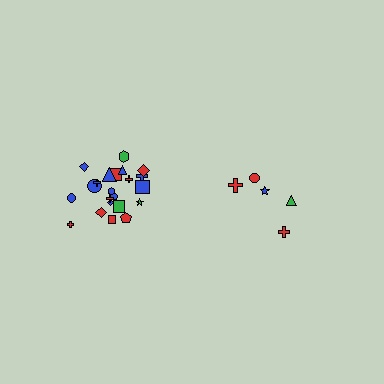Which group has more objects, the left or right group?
The left group.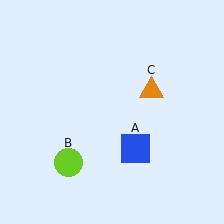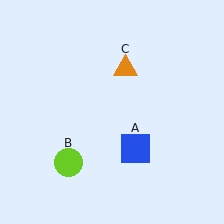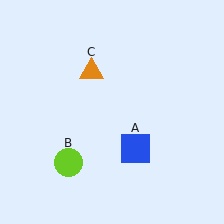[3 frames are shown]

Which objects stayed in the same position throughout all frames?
Blue square (object A) and lime circle (object B) remained stationary.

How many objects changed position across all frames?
1 object changed position: orange triangle (object C).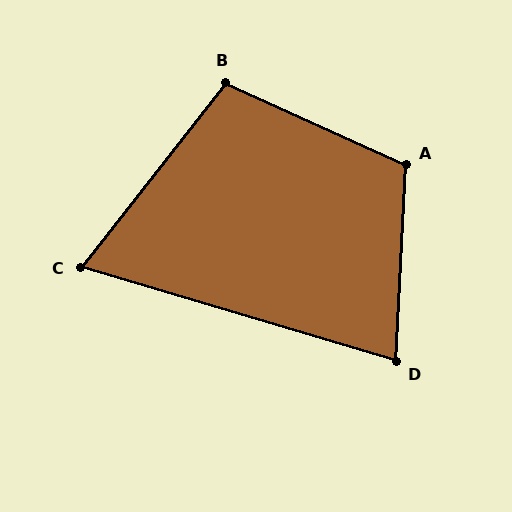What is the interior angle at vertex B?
Approximately 104 degrees (obtuse).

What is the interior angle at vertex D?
Approximately 76 degrees (acute).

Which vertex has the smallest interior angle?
C, at approximately 68 degrees.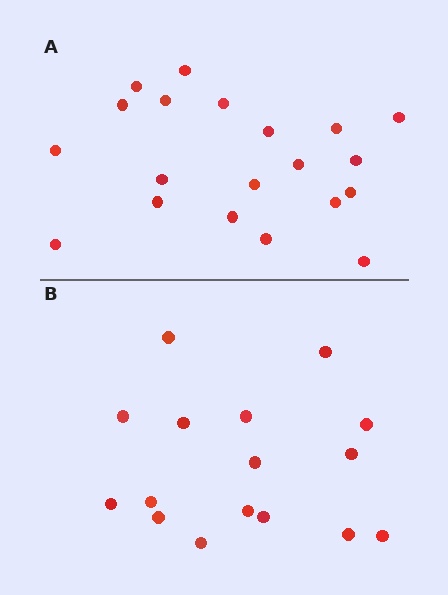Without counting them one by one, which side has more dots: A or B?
Region A (the top region) has more dots.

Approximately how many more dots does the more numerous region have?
Region A has about 4 more dots than region B.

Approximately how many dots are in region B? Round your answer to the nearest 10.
About 20 dots. (The exact count is 16, which rounds to 20.)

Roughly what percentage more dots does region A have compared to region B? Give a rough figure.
About 25% more.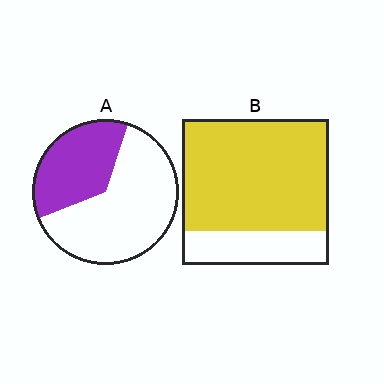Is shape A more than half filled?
No.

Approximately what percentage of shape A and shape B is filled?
A is approximately 35% and B is approximately 75%.